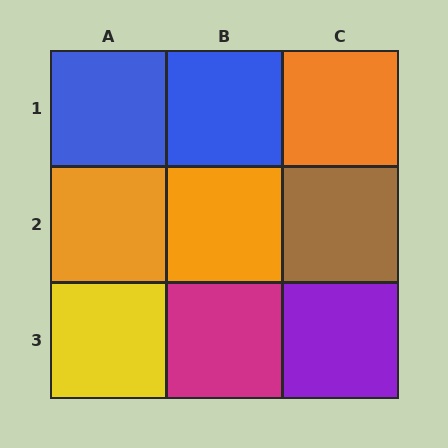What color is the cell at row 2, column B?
Orange.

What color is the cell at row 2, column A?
Orange.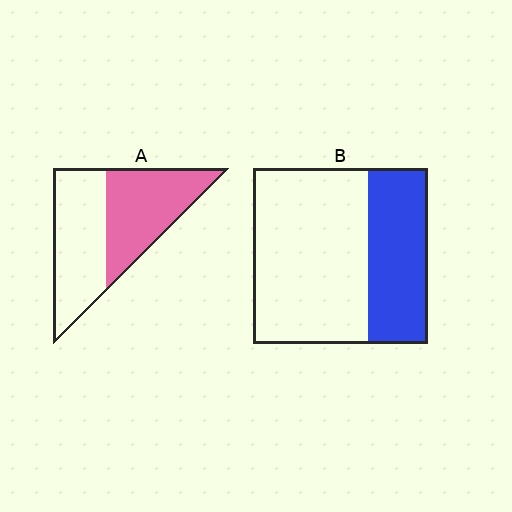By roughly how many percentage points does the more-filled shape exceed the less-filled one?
By roughly 15 percentage points (A over B).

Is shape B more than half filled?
No.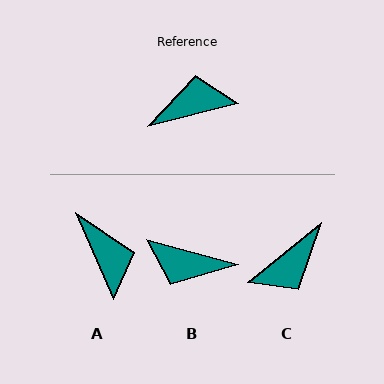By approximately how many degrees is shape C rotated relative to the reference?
Approximately 155 degrees clockwise.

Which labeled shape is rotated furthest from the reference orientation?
C, about 155 degrees away.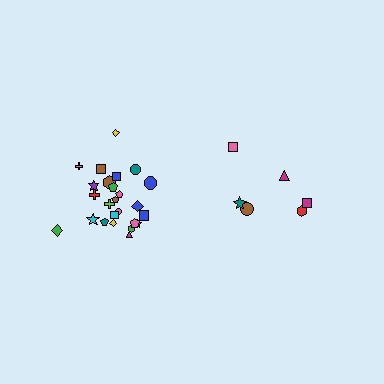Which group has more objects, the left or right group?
The left group.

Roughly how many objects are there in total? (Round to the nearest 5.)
Roughly 30 objects in total.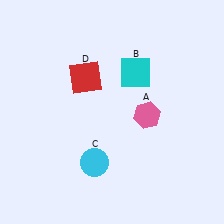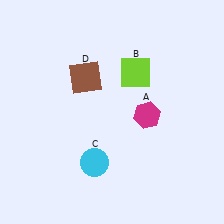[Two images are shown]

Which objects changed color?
A changed from pink to magenta. B changed from cyan to lime. D changed from red to brown.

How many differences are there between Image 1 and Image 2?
There are 3 differences between the two images.